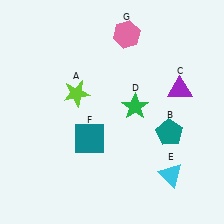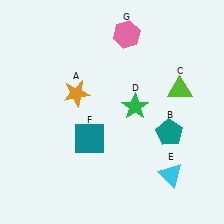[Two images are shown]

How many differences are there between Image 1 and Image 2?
There are 2 differences between the two images.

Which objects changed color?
A changed from lime to orange. C changed from purple to lime.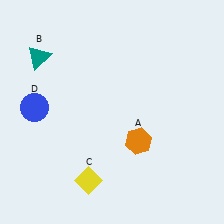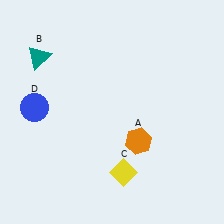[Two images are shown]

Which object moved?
The yellow diamond (C) moved right.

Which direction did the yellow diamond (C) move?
The yellow diamond (C) moved right.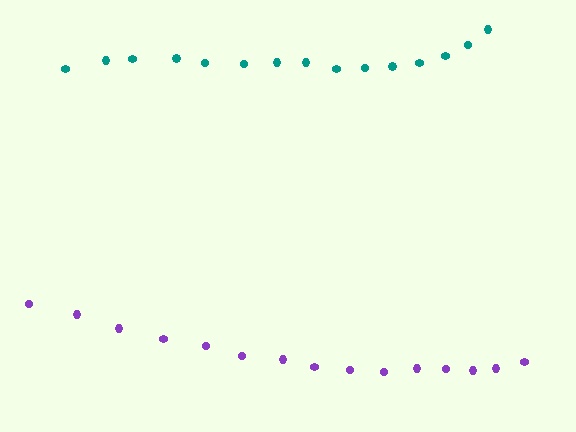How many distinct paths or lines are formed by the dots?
There are 2 distinct paths.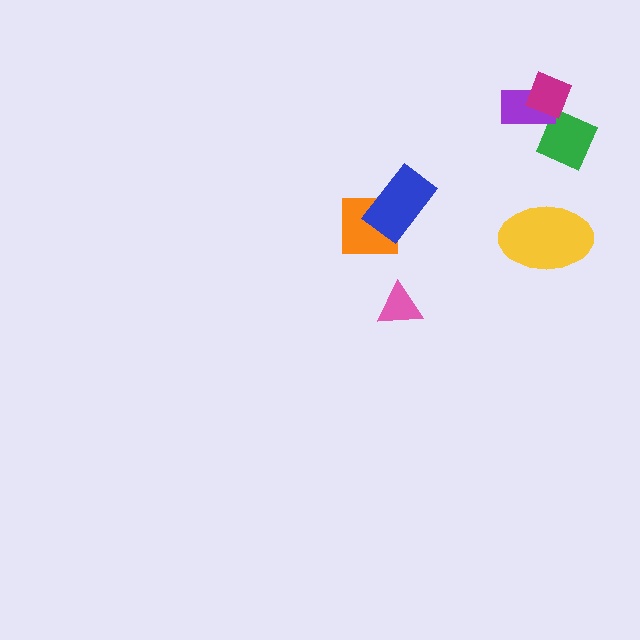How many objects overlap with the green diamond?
2 objects overlap with the green diamond.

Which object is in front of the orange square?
The blue rectangle is in front of the orange square.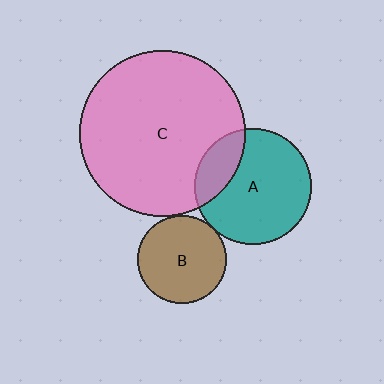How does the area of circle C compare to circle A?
Approximately 2.0 times.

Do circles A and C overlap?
Yes.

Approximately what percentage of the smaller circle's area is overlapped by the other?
Approximately 20%.